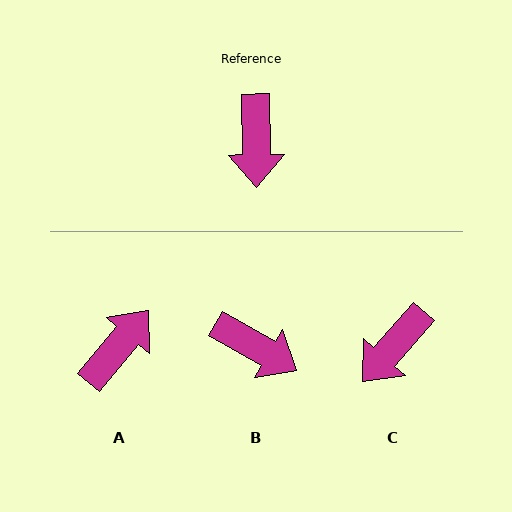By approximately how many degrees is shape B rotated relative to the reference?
Approximately 59 degrees counter-clockwise.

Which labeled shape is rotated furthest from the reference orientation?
A, about 139 degrees away.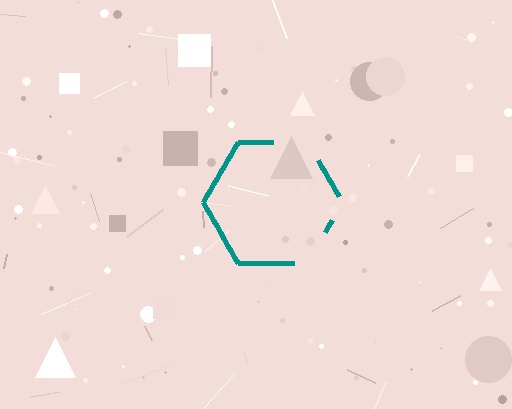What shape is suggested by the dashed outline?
The dashed outline suggests a hexagon.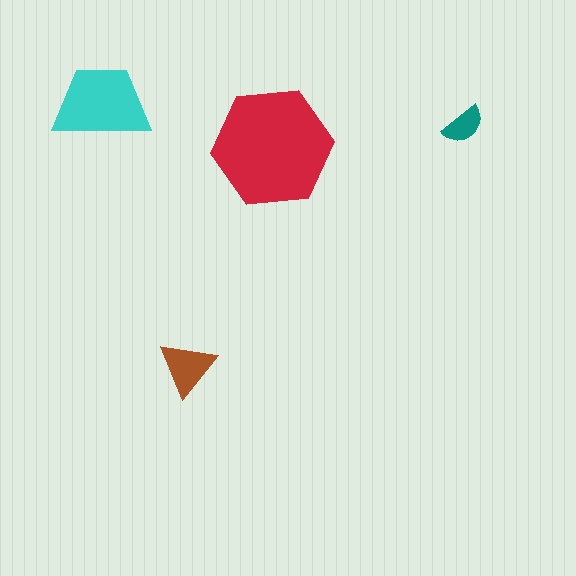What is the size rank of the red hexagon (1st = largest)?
1st.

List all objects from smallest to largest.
The teal semicircle, the brown triangle, the cyan trapezoid, the red hexagon.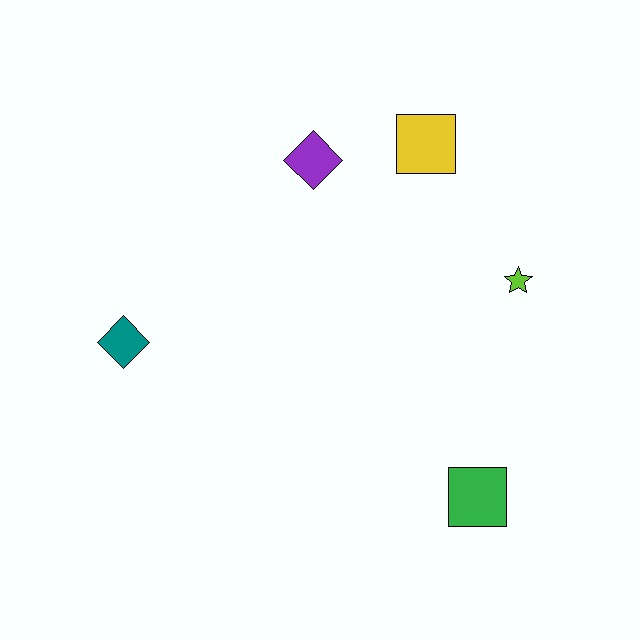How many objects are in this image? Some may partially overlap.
There are 5 objects.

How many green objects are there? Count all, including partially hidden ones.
There is 1 green object.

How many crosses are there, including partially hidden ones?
There are no crosses.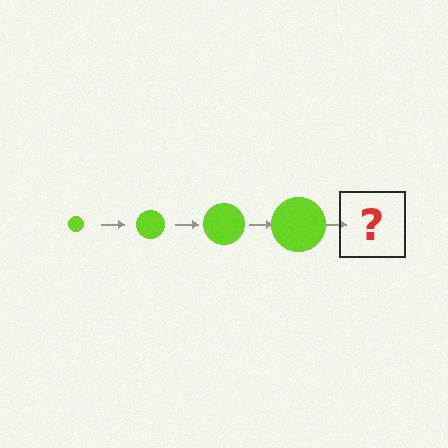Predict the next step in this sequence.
The next step is a lime circle, larger than the previous one.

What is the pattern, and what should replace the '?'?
The pattern is that the circle gets progressively larger each step. The '?' should be a lime circle, larger than the previous one.